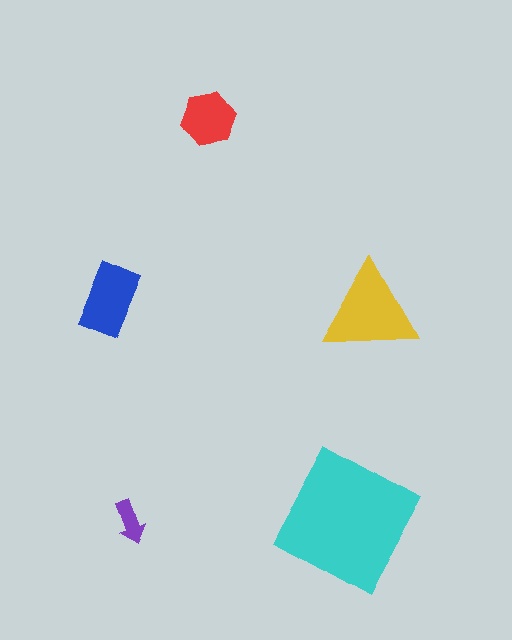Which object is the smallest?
The purple arrow.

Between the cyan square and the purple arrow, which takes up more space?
The cyan square.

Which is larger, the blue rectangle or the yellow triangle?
The yellow triangle.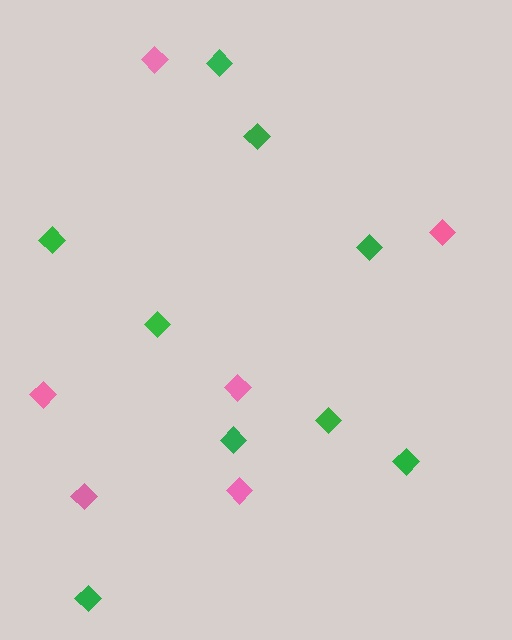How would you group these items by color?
There are 2 groups: one group of green diamonds (9) and one group of pink diamonds (6).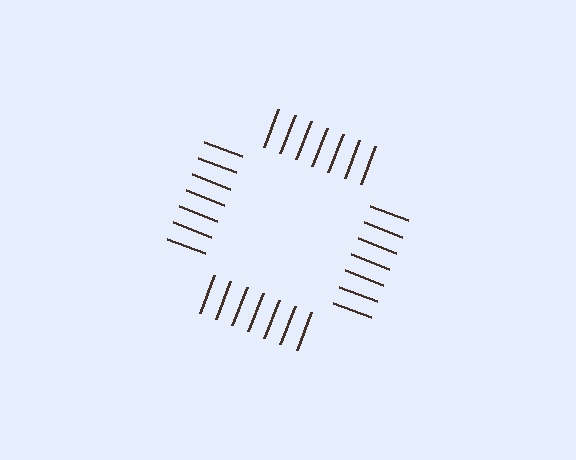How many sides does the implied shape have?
4 sides — the line-ends trace a square.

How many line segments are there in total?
28 — 7 along each of the 4 edges.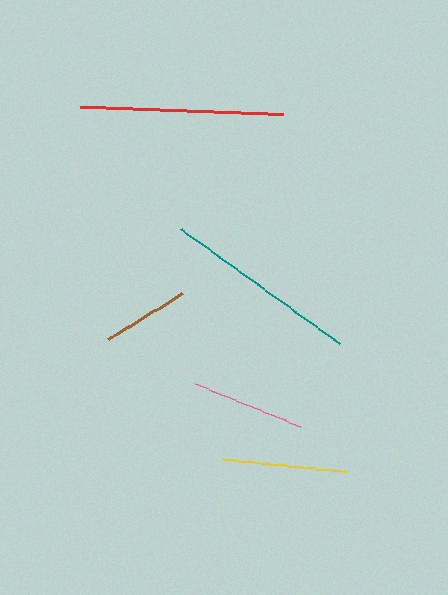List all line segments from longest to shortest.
From longest to shortest: red, teal, yellow, pink, brown.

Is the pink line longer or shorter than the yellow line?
The yellow line is longer than the pink line.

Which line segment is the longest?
The red line is the longest at approximately 203 pixels.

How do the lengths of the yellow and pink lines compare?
The yellow and pink lines are approximately the same length.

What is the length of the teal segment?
The teal segment is approximately 196 pixels long.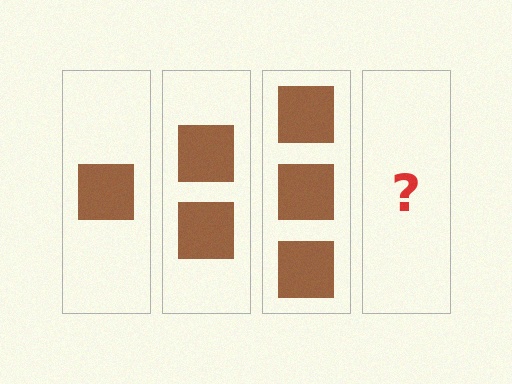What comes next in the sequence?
The next element should be 4 squares.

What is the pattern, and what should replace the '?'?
The pattern is that each step adds one more square. The '?' should be 4 squares.